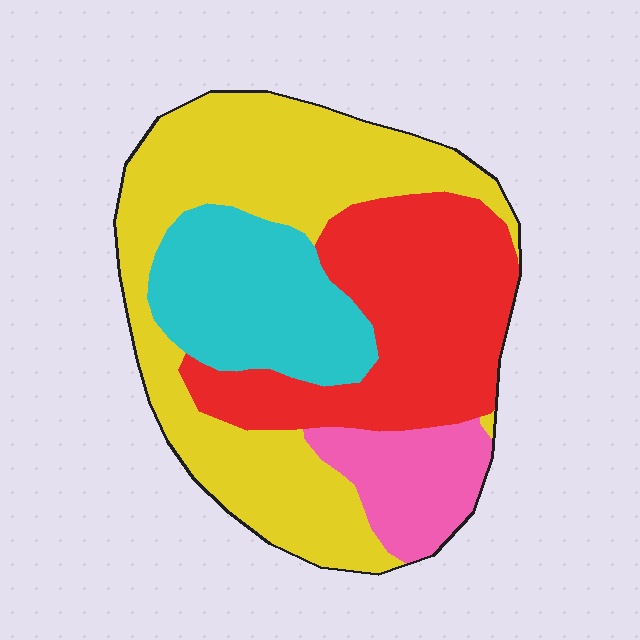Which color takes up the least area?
Pink, at roughly 10%.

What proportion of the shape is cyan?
Cyan takes up about one fifth (1/5) of the shape.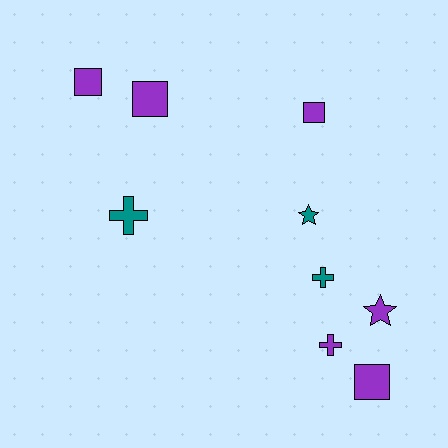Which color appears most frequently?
Purple, with 6 objects.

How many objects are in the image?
There are 9 objects.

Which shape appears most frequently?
Square, with 4 objects.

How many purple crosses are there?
There is 1 purple cross.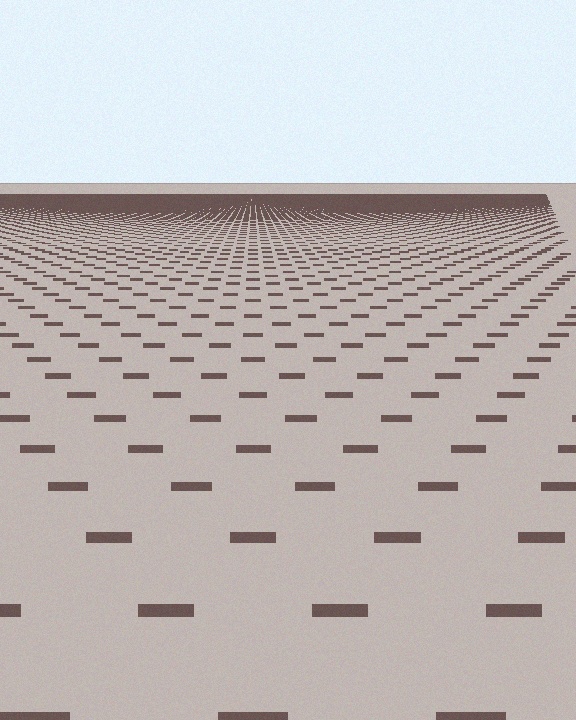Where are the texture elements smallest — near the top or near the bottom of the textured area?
Near the top.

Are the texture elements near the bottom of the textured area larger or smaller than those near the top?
Larger. Near the bottom, elements are closer to the viewer and appear at a bigger on-screen size.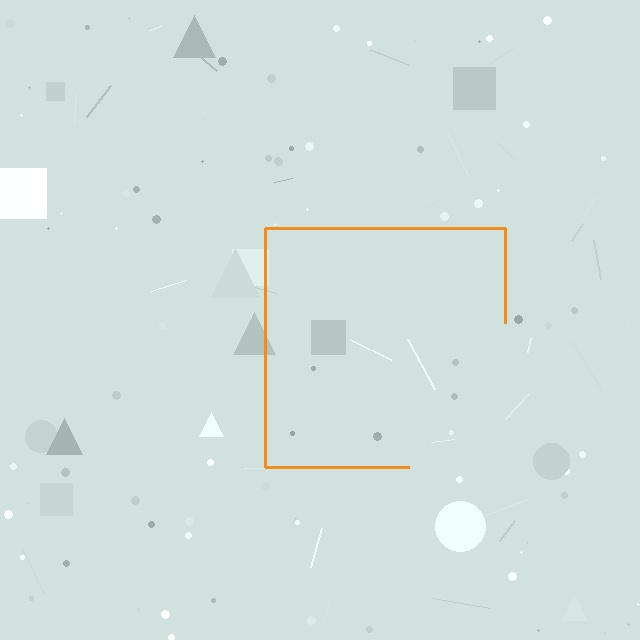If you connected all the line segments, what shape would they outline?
They would outline a square.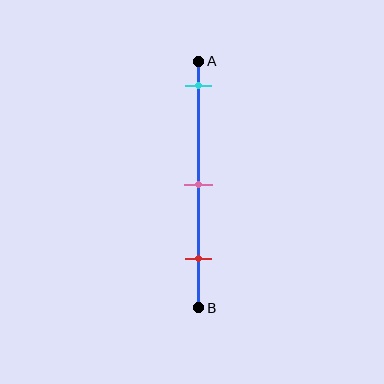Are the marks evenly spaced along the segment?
Yes, the marks are approximately evenly spaced.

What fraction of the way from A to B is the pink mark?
The pink mark is approximately 50% (0.5) of the way from A to B.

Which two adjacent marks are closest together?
The pink and red marks are the closest adjacent pair.